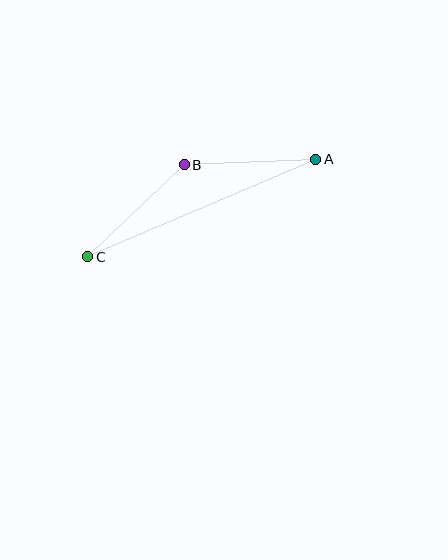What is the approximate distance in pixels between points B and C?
The distance between B and C is approximately 133 pixels.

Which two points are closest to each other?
Points A and B are closest to each other.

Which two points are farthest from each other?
Points A and C are farthest from each other.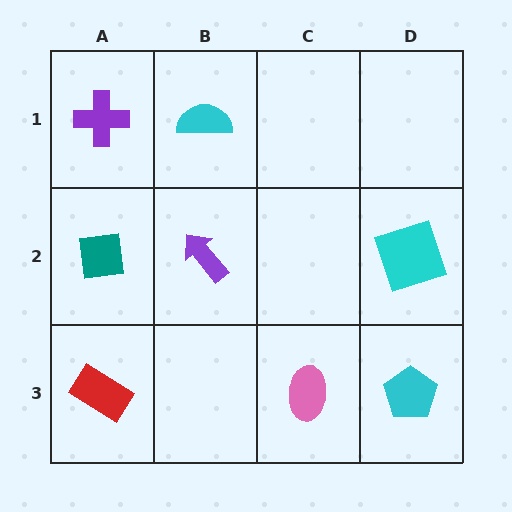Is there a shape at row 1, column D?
No, that cell is empty.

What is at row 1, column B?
A cyan semicircle.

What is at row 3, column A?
A red rectangle.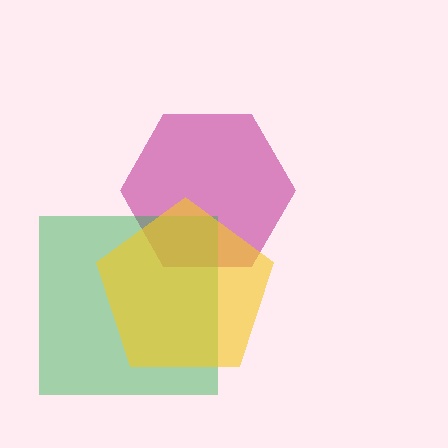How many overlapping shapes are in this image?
There are 3 overlapping shapes in the image.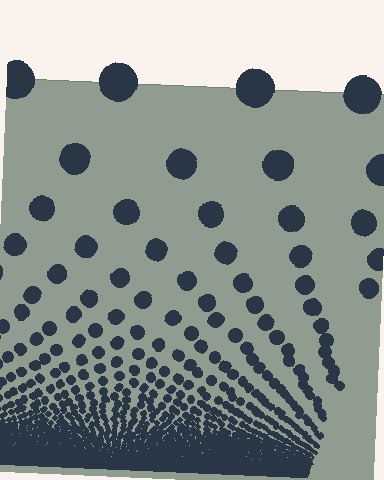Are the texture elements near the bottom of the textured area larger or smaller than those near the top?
Smaller. The gradient is inverted — elements near the bottom are smaller and denser.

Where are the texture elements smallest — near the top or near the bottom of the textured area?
Near the bottom.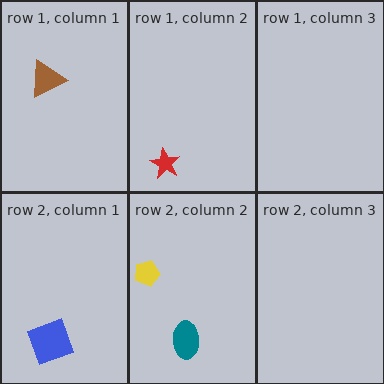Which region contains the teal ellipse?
The row 2, column 2 region.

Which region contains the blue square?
The row 2, column 1 region.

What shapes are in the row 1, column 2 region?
The red star.